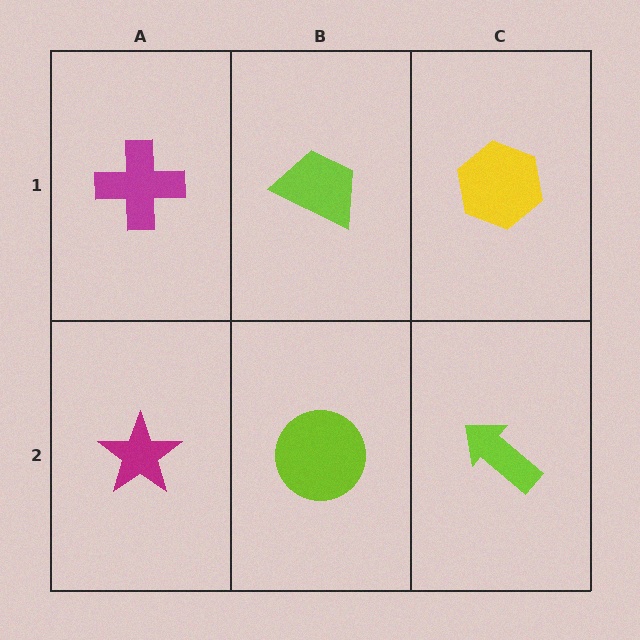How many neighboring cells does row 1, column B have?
3.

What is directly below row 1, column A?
A magenta star.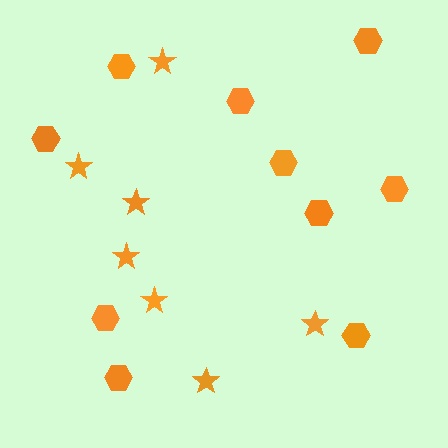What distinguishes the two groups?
There are 2 groups: one group of stars (7) and one group of hexagons (10).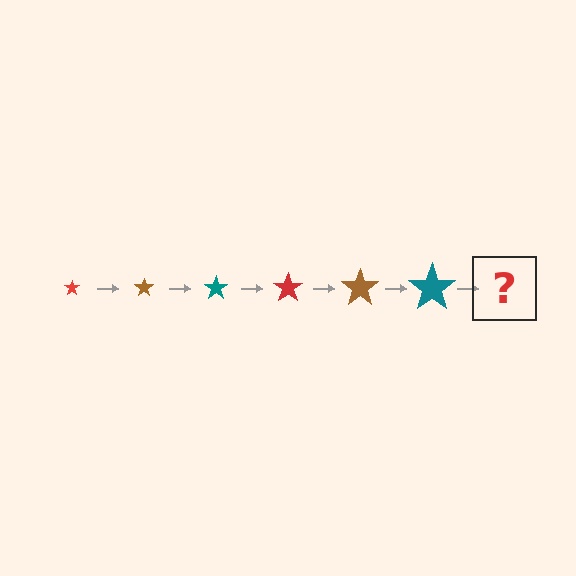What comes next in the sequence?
The next element should be a red star, larger than the previous one.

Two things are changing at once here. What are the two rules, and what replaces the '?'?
The two rules are that the star grows larger each step and the color cycles through red, brown, and teal. The '?' should be a red star, larger than the previous one.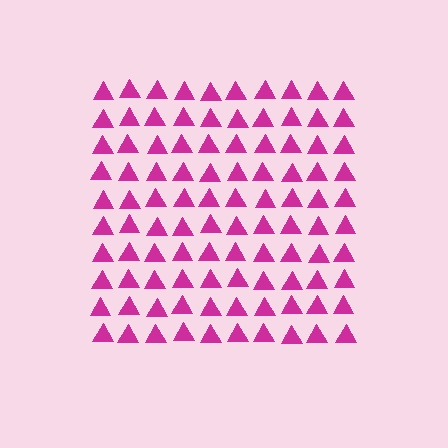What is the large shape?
The large shape is a square.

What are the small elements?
The small elements are triangles.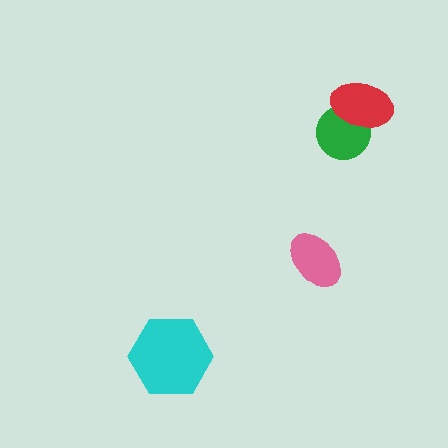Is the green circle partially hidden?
Yes, it is partially covered by another shape.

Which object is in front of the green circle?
The red ellipse is in front of the green circle.